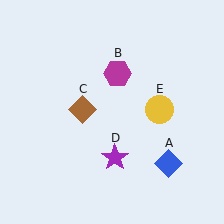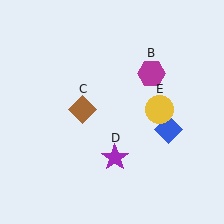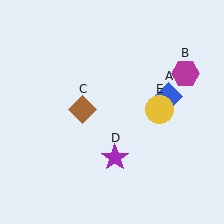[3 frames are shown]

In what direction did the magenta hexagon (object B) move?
The magenta hexagon (object B) moved right.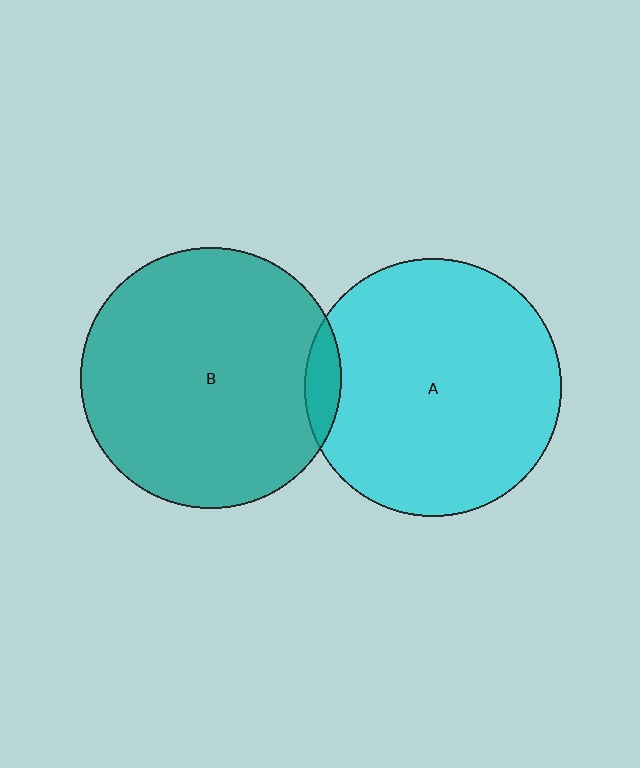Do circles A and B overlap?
Yes.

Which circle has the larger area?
Circle B (teal).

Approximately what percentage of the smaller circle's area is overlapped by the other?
Approximately 5%.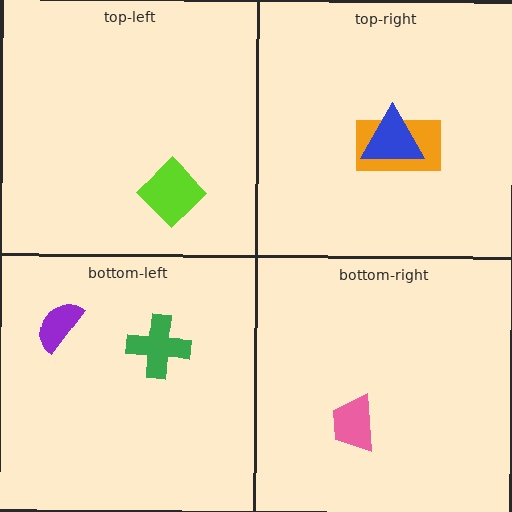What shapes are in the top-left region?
The lime diamond.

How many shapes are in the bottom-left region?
2.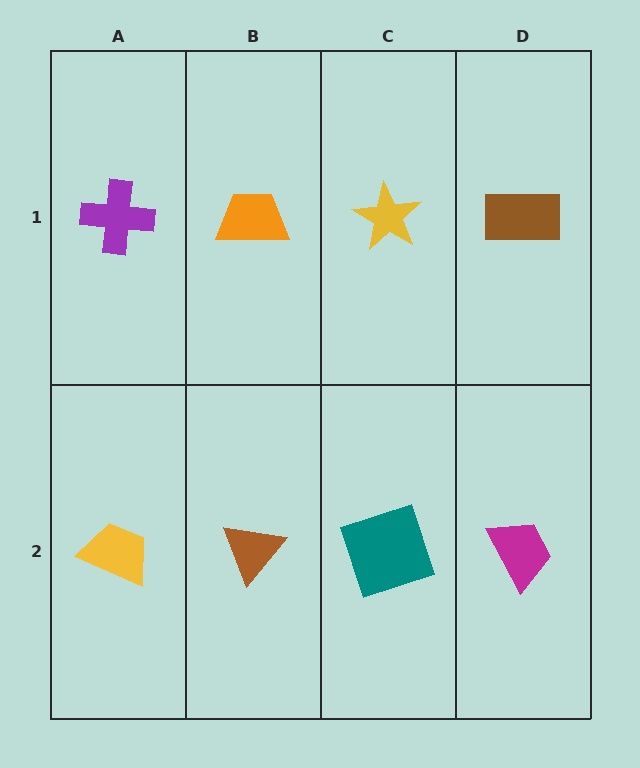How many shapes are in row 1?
4 shapes.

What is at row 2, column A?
A yellow trapezoid.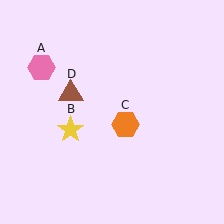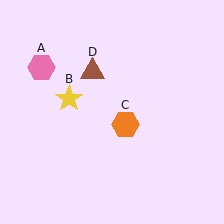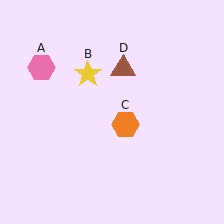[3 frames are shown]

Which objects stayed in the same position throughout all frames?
Pink hexagon (object A) and orange hexagon (object C) remained stationary.